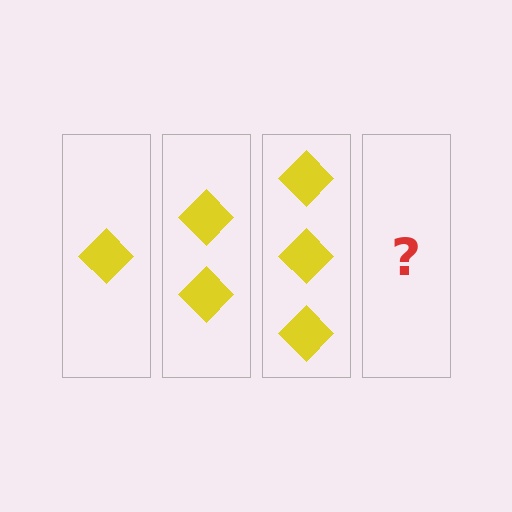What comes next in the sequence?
The next element should be 4 diamonds.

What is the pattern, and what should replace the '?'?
The pattern is that each step adds one more diamond. The '?' should be 4 diamonds.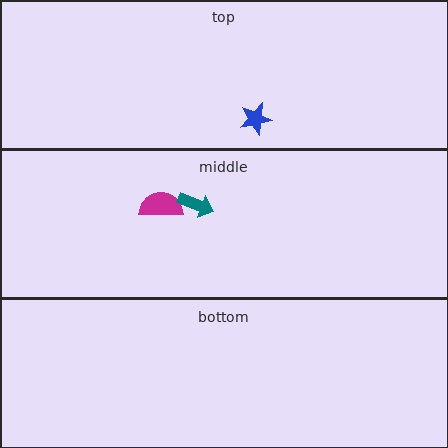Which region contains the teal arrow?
The middle region.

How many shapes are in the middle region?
2.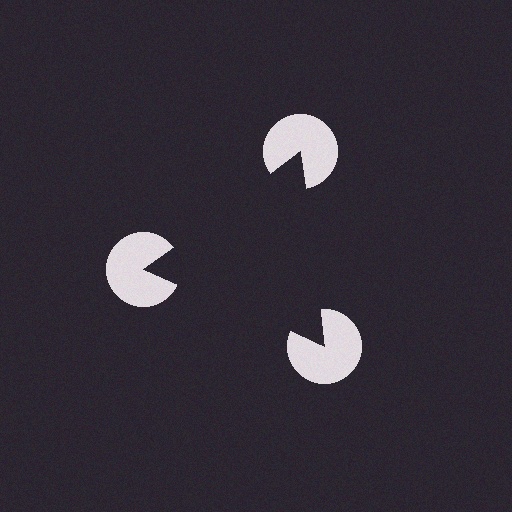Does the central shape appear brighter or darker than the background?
It typically appears slightly darker than the background, even though no actual brightness change is drawn.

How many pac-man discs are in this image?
There are 3 — one at each vertex of the illusory triangle.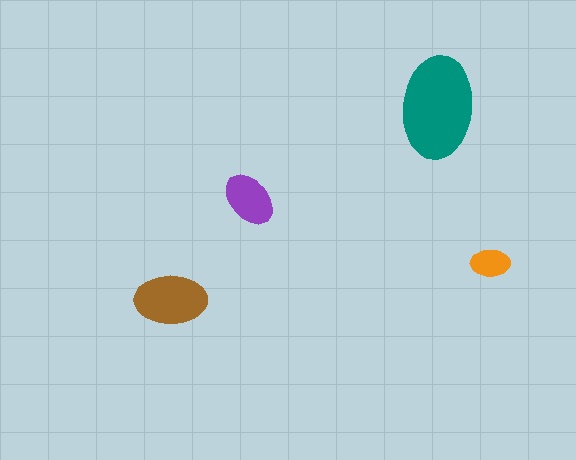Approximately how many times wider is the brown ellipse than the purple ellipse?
About 1.5 times wider.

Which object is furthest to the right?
The orange ellipse is rightmost.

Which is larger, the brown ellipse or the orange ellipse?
The brown one.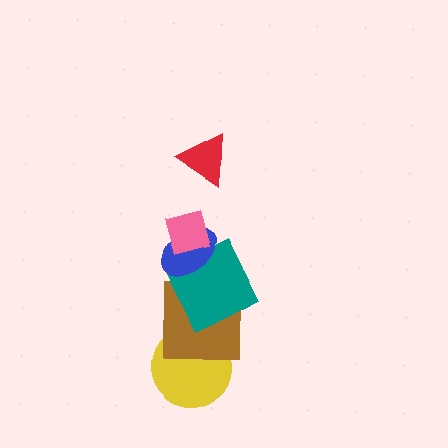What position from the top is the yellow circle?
The yellow circle is 6th from the top.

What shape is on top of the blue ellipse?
The pink diamond is on top of the blue ellipse.